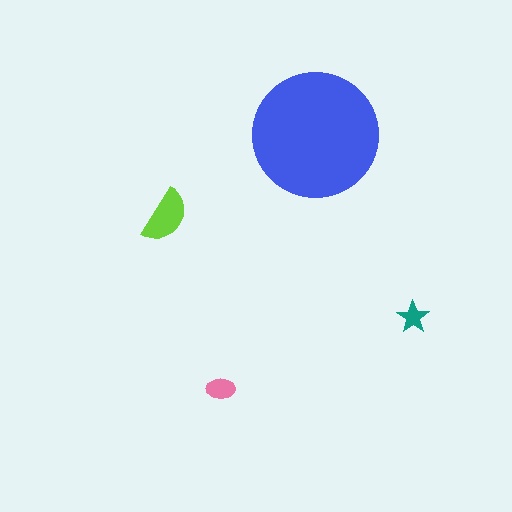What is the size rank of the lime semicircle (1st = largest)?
2nd.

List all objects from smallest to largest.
The teal star, the pink ellipse, the lime semicircle, the blue circle.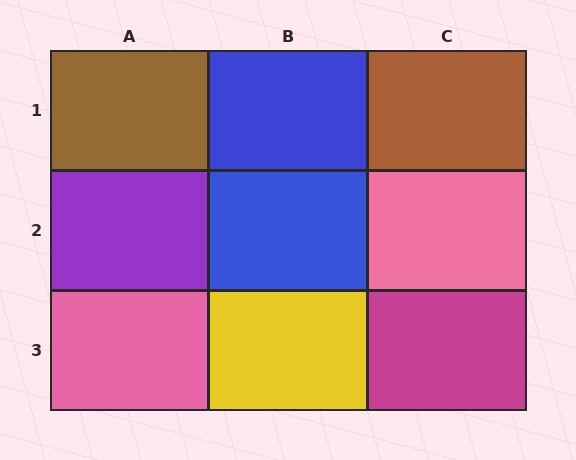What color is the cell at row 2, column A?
Purple.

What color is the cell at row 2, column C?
Pink.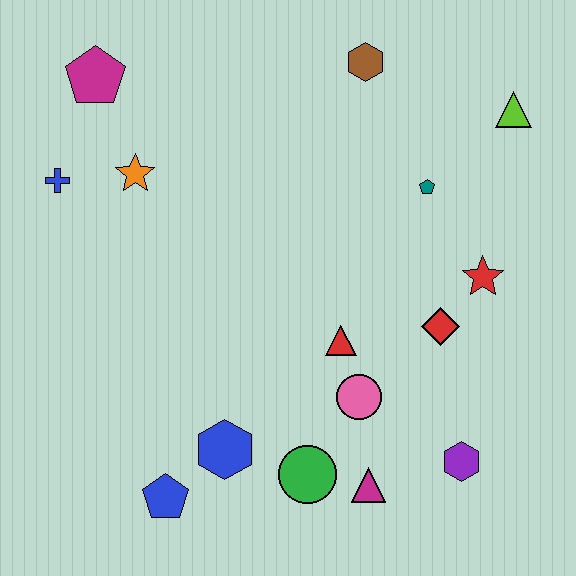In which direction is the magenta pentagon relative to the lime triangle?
The magenta pentagon is to the left of the lime triangle.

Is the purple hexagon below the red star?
Yes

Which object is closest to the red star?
The red diamond is closest to the red star.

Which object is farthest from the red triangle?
The magenta pentagon is farthest from the red triangle.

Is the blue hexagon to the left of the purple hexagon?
Yes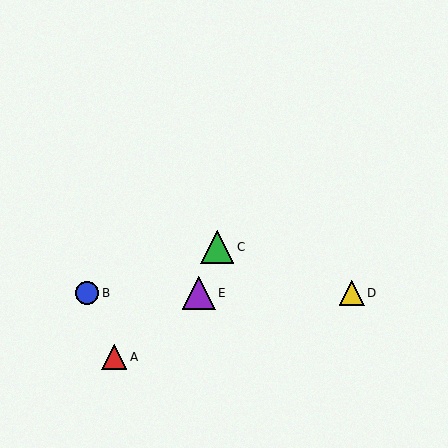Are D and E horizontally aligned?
Yes, both are at y≈293.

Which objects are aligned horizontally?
Objects B, D, E are aligned horizontally.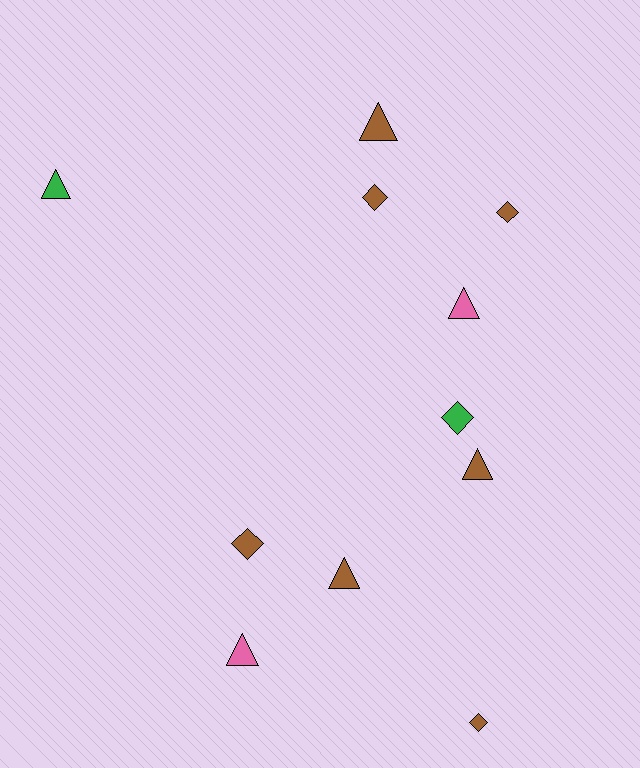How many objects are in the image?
There are 11 objects.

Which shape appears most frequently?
Triangle, with 6 objects.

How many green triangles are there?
There is 1 green triangle.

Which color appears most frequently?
Brown, with 7 objects.